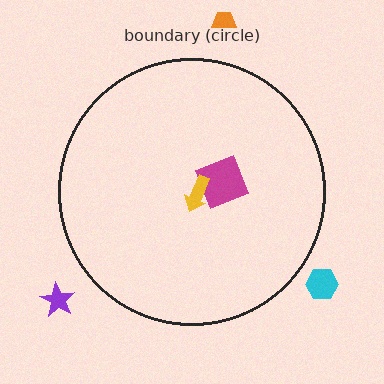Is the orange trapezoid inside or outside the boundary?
Outside.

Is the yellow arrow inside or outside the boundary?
Inside.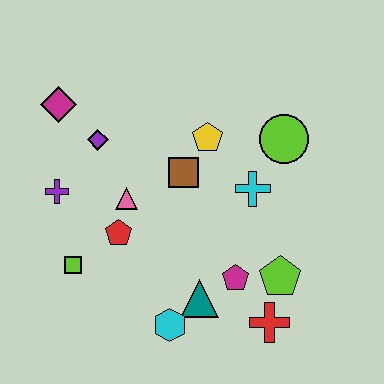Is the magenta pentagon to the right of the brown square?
Yes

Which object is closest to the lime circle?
The cyan cross is closest to the lime circle.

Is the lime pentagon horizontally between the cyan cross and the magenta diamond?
No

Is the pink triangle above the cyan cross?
No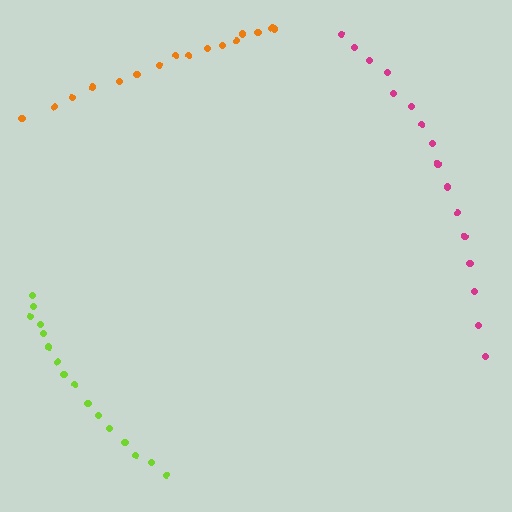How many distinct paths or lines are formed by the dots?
There are 3 distinct paths.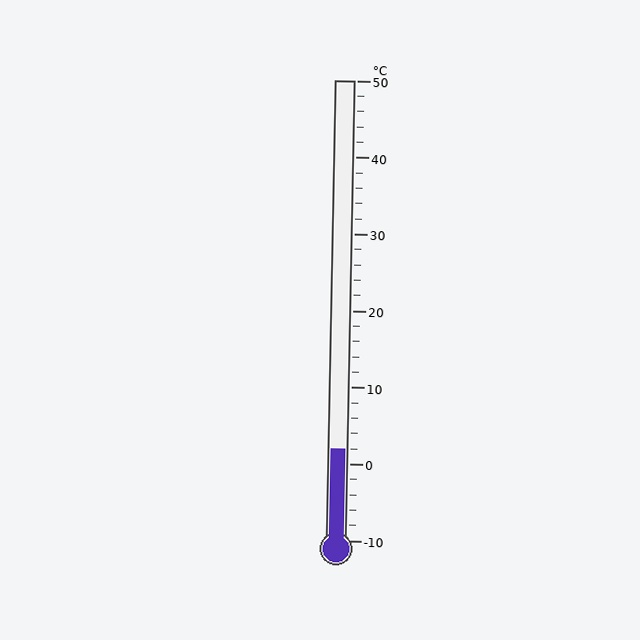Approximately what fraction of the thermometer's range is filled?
The thermometer is filled to approximately 20% of its range.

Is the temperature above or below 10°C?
The temperature is below 10°C.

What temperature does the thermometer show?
The thermometer shows approximately 2°C.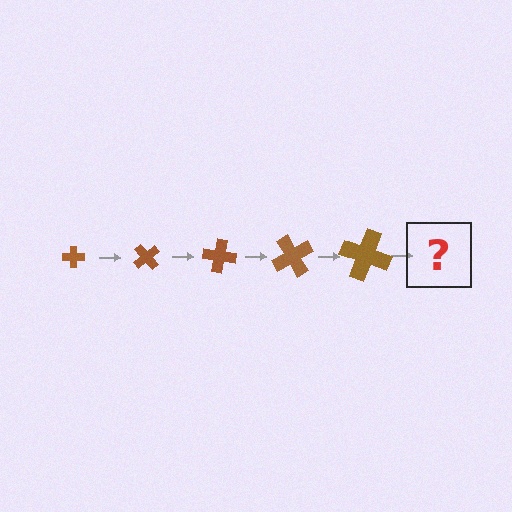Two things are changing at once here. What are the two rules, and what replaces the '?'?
The two rules are that the cross grows larger each step and it rotates 50 degrees each step. The '?' should be a cross, larger than the previous one and rotated 250 degrees from the start.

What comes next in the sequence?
The next element should be a cross, larger than the previous one and rotated 250 degrees from the start.